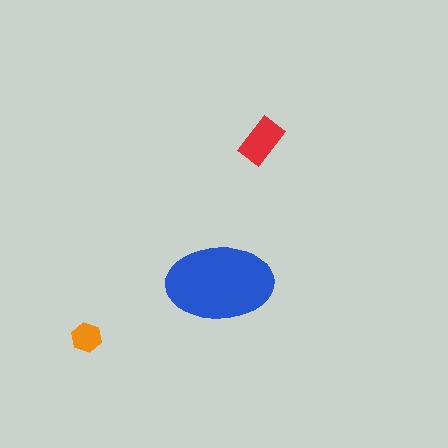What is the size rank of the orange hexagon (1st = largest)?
3rd.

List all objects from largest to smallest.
The blue ellipse, the red rectangle, the orange hexagon.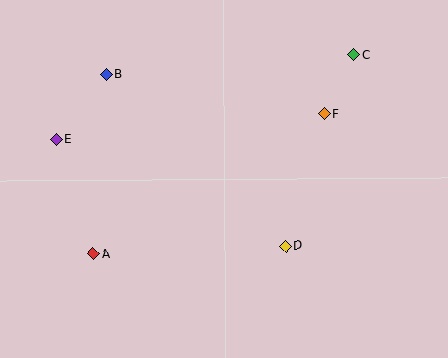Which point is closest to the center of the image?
Point D at (286, 246) is closest to the center.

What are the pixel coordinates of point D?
Point D is at (286, 246).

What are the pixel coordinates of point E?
Point E is at (56, 140).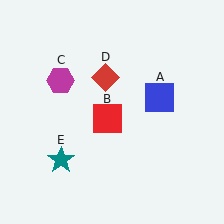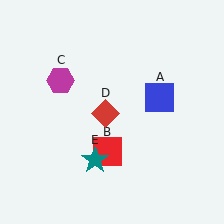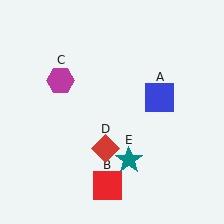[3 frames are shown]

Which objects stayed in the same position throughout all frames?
Blue square (object A) and magenta hexagon (object C) remained stationary.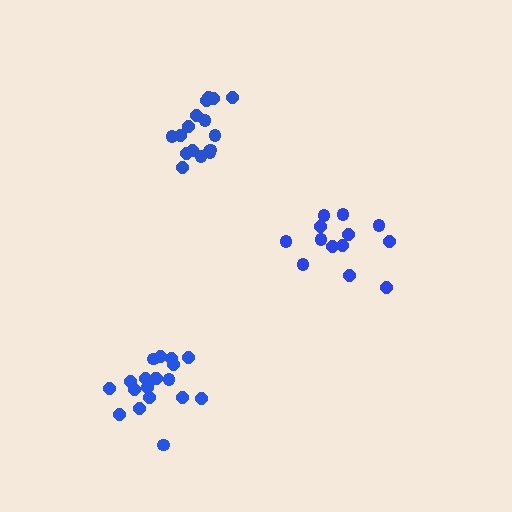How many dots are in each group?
Group 1: 17 dots, Group 2: 19 dots, Group 3: 13 dots (49 total).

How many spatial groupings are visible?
There are 3 spatial groupings.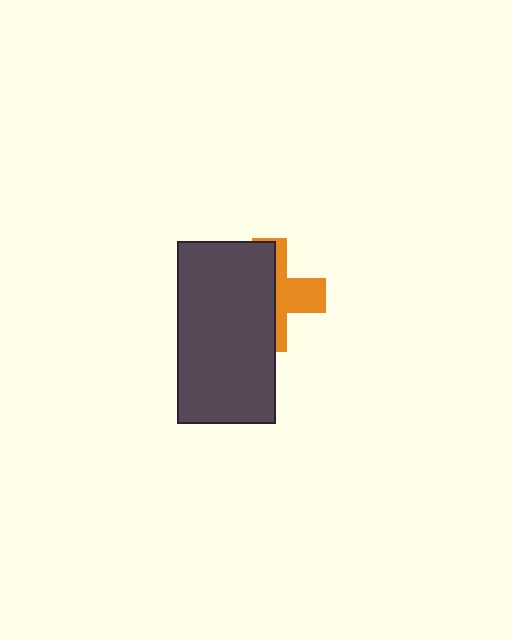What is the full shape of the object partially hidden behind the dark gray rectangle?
The partially hidden object is an orange cross.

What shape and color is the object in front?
The object in front is a dark gray rectangle.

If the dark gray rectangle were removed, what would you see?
You would see the complete orange cross.